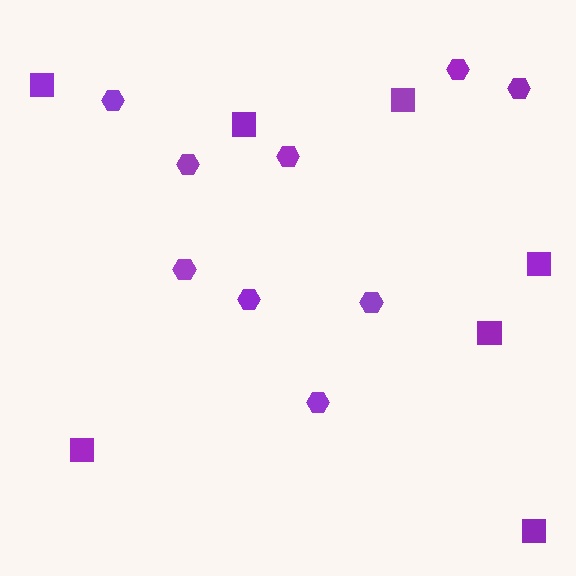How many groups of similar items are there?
There are 2 groups: one group of hexagons (9) and one group of squares (7).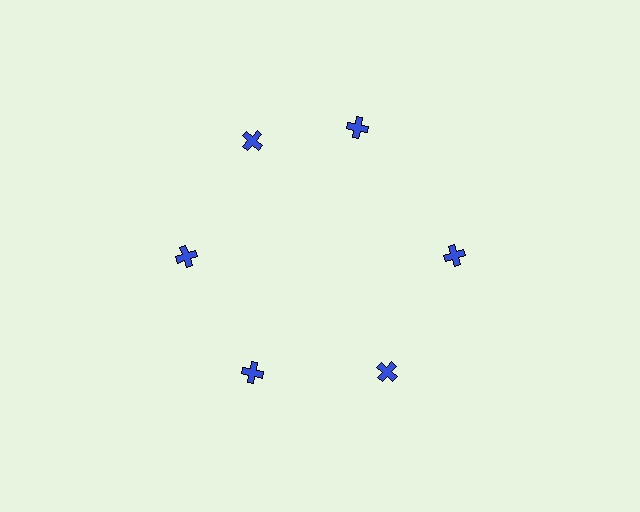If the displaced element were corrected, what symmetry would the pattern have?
It would have 6-fold rotational symmetry — the pattern would map onto itself every 60 degrees.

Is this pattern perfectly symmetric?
No. The 6 blue crosses are arranged in a ring, but one element near the 1 o'clock position is rotated out of alignment along the ring, breaking the 6-fold rotational symmetry.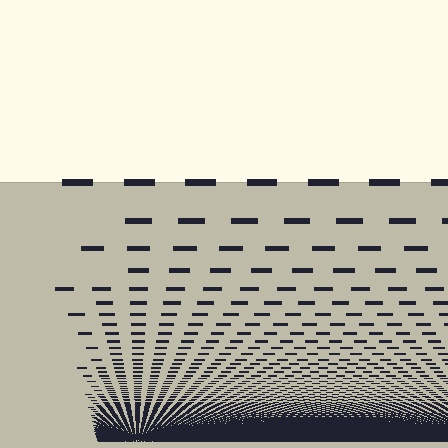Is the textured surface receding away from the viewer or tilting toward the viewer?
The surface appears to tilt toward the viewer. Texture elements get larger and sparser toward the top.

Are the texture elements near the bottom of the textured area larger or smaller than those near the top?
Smaller. The gradient is inverted — elements near the bottom are smaller and denser.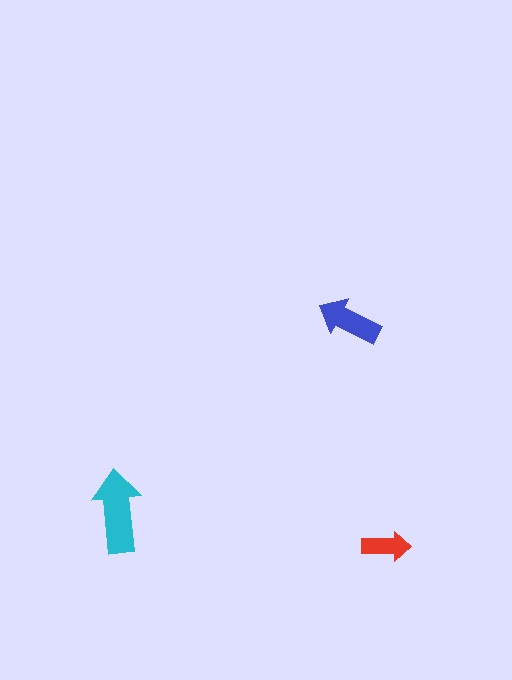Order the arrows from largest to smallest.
the cyan one, the blue one, the red one.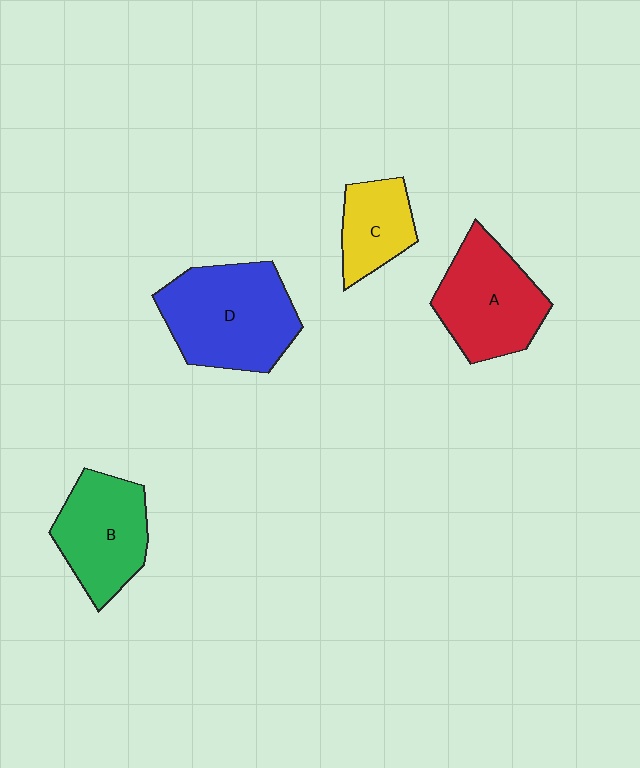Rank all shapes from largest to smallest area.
From largest to smallest: D (blue), A (red), B (green), C (yellow).